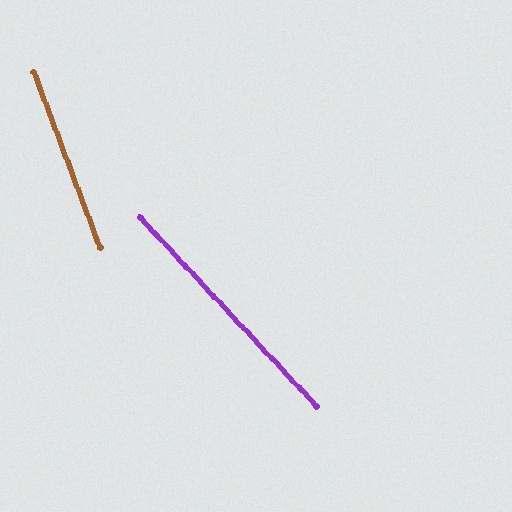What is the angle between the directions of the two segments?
Approximately 23 degrees.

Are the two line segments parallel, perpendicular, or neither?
Neither parallel nor perpendicular — they differ by about 23°.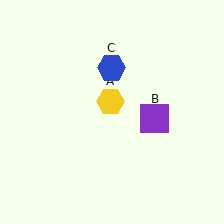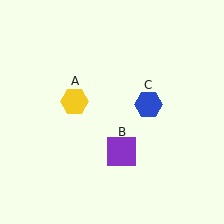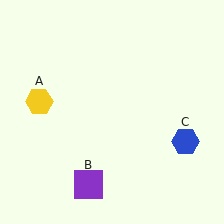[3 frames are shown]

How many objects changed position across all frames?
3 objects changed position: yellow hexagon (object A), purple square (object B), blue hexagon (object C).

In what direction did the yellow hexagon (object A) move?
The yellow hexagon (object A) moved left.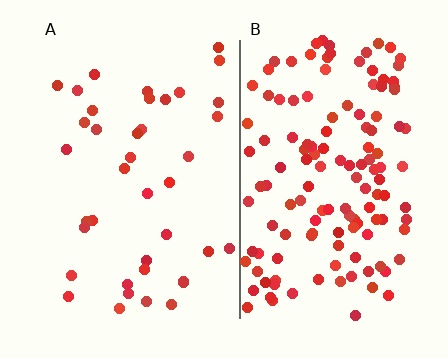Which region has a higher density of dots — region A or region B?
B (the right).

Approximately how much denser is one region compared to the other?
Approximately 3.5× — region B over region A.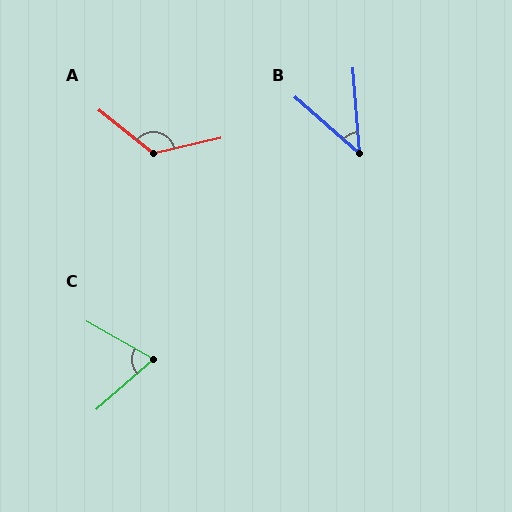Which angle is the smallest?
B, at approximately 45 degrees.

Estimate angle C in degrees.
Approximately 71 degrees.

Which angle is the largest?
A, at approximately 129 degrees.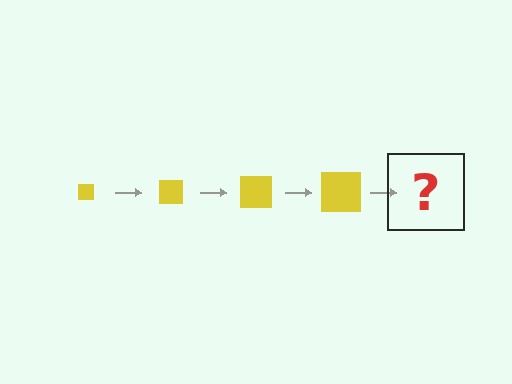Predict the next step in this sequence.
The next step is a yellow square, larger than the previous one.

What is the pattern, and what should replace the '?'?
The pattern is that the square gets progressively larger each step. The '?' should be a yellow square, larger than the previous one.